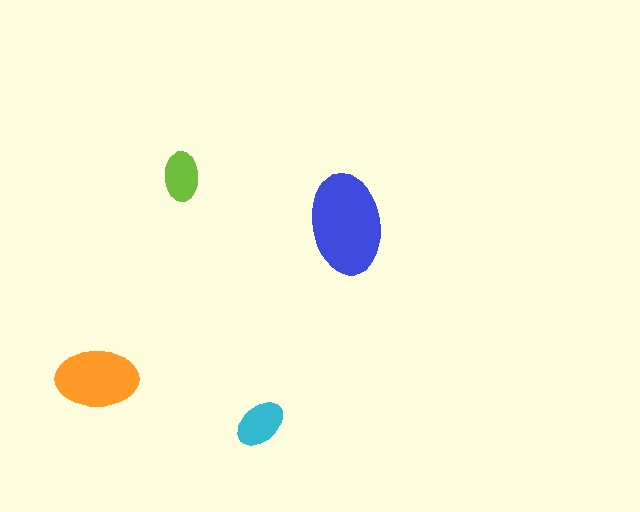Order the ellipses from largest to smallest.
the blue one, the orange one, the cyan one, the lime one.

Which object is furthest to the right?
The blue ellipse is rightmost.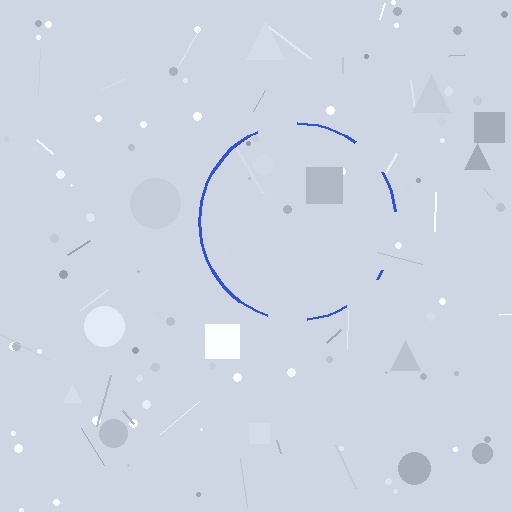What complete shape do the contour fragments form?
The contour fragments form a circle.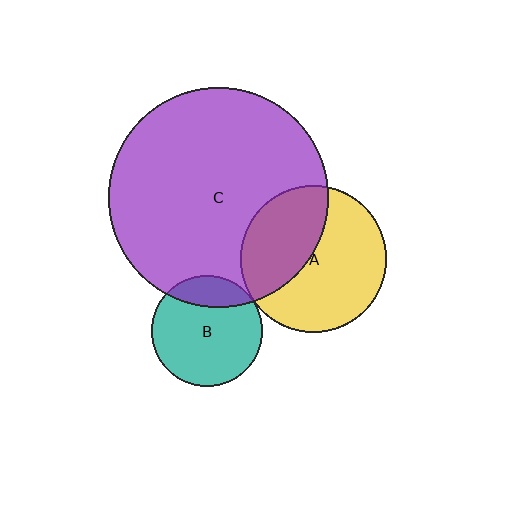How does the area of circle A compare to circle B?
Approximately 1.7 times.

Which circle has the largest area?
Circle C (purple).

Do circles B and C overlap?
Yes.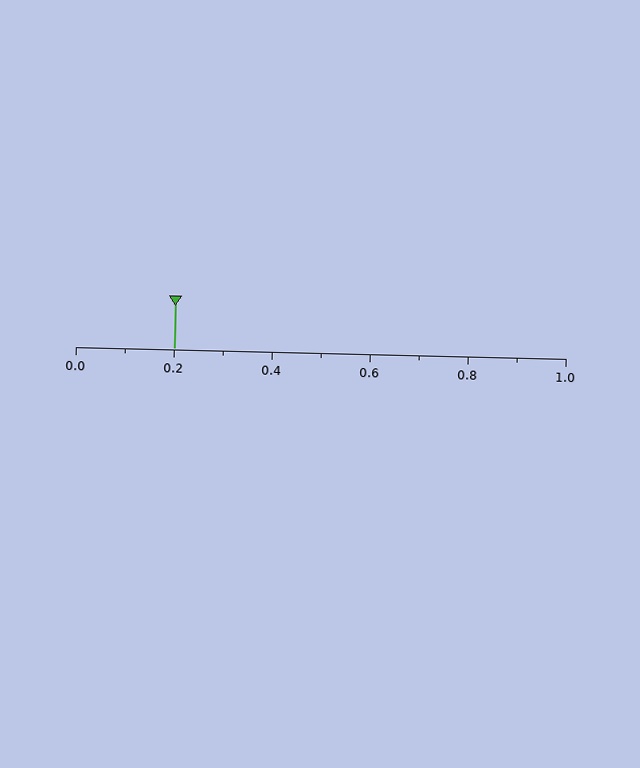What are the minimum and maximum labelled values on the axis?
The axis runs from 0.0 to 1.0.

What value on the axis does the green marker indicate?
The marker indicates approximately 0.2.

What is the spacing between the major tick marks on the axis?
The major ticks are spaced 0.2 apart.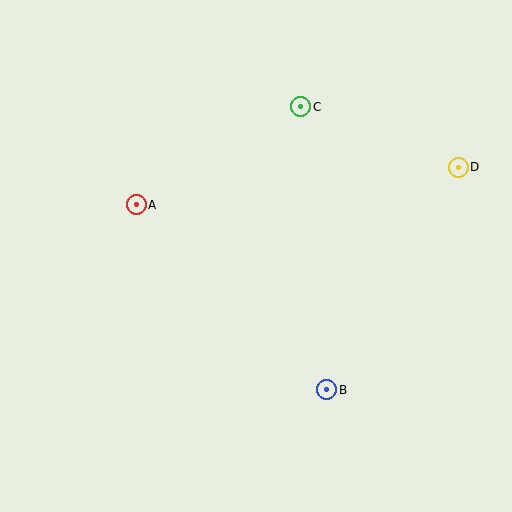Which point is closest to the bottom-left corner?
Point A is closest to the bottom-left corner.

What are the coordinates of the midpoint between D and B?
The midpoint between D and B is at (392, 278).